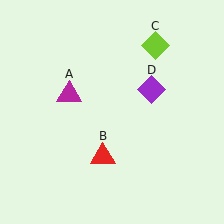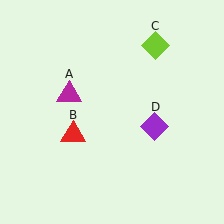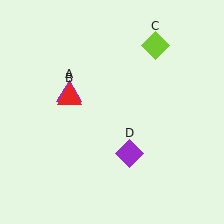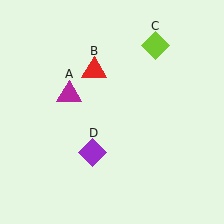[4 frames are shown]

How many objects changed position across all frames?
2 objects changed position: red triangle (object B), purple diamond (object D).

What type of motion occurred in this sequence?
The red triangle (object B), purple diamond (object D) rotated clockwise around the center of the scene.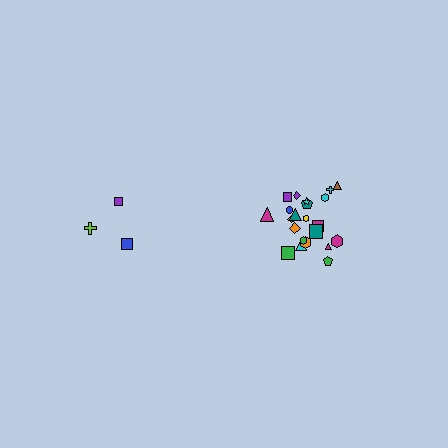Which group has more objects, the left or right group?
The right group.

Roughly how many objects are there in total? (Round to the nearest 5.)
Roughly 25 objects in total.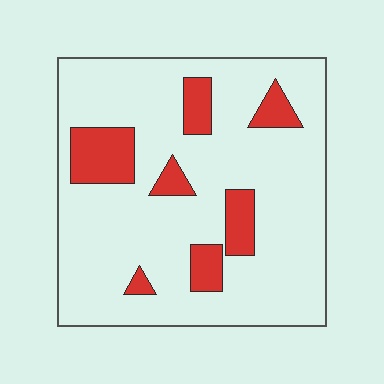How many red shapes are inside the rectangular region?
7.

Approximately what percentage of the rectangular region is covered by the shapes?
Approximately 15%.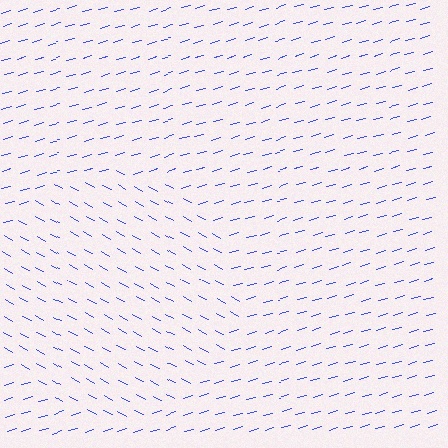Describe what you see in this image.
The image is filled with small blue line segments. A circle region in the image has lines oriented differently from the surrounding lines, creating a visible texture boundary.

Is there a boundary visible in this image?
Yes, there is a texture boundary formed by a change in line orientation.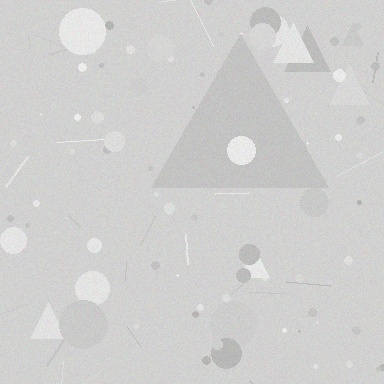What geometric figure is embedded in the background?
A triangle is embedded in the background.